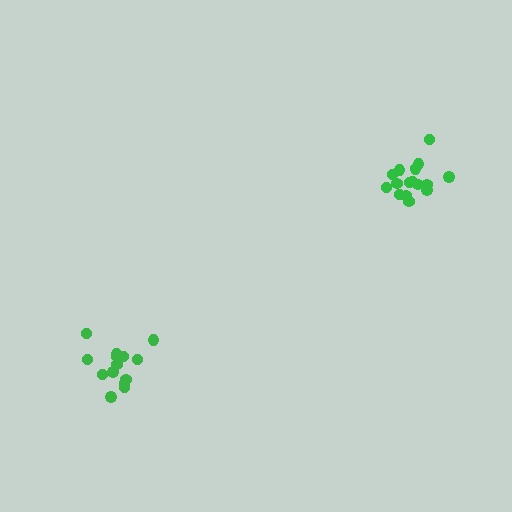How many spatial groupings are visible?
There are 2 spatial groupings.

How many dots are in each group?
Group 1: 14 dots, Group 2: 17 dots (31 total).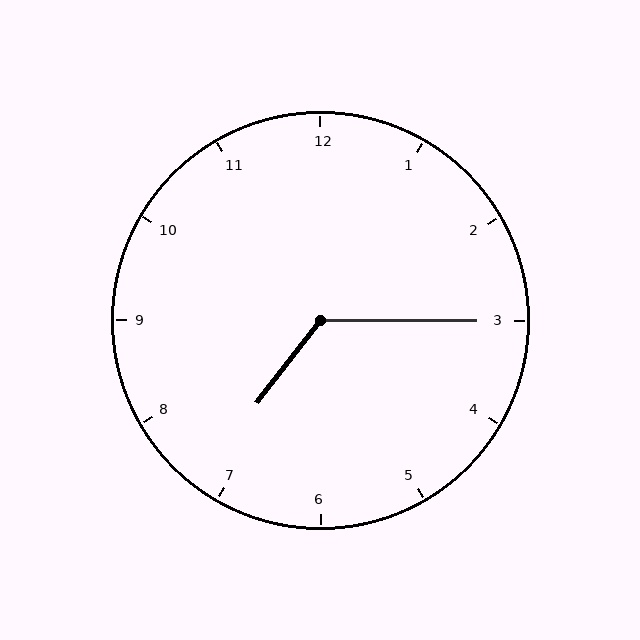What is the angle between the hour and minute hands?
Approximately 128 degrees.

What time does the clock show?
7:15.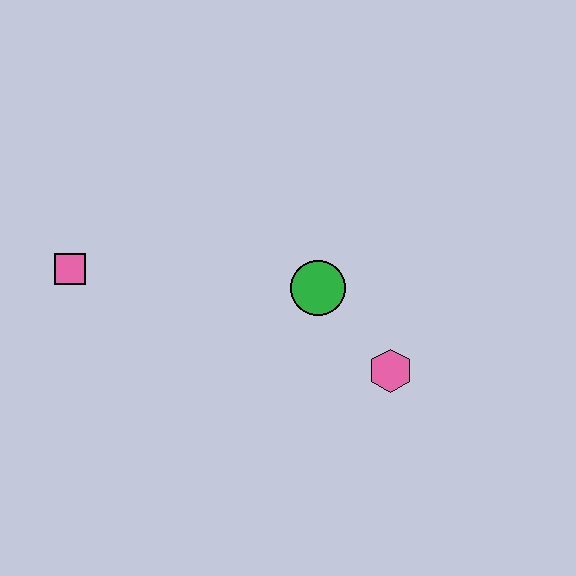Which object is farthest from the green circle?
The pink square is farthest from the green circle.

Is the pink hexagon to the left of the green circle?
No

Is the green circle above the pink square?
No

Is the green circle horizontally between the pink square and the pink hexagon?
Yes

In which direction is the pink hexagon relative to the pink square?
The pink hexagon is to the right of the pink square.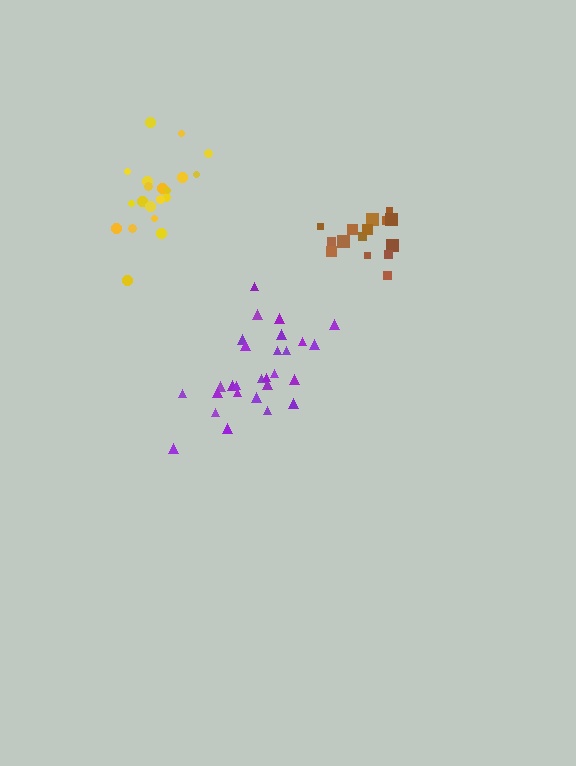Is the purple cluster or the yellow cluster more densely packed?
Purple.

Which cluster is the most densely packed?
Brown.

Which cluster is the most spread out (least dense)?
Yellow.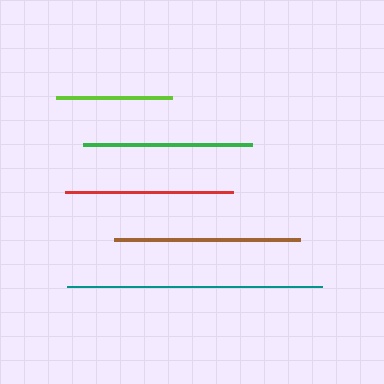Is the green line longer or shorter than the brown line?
The brown line is longer than the green line.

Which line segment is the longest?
The teal line is the longest at approximately 255 pixels.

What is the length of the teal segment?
The teal segment is approximately 255 pixels long.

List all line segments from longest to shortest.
From longest to shortest: teal, brown, green, red, lime.